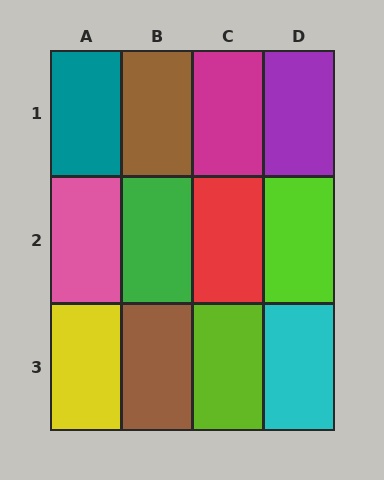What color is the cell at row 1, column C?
Magenta.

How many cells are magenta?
1 cell is magenta.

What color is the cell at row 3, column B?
Brown.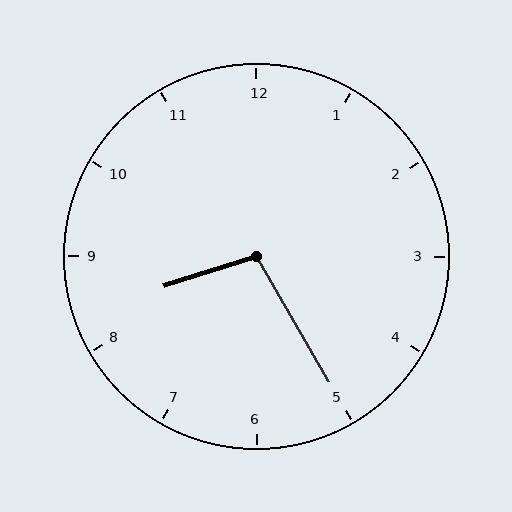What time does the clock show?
8:25.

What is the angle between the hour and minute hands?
Approximately 102 degrees.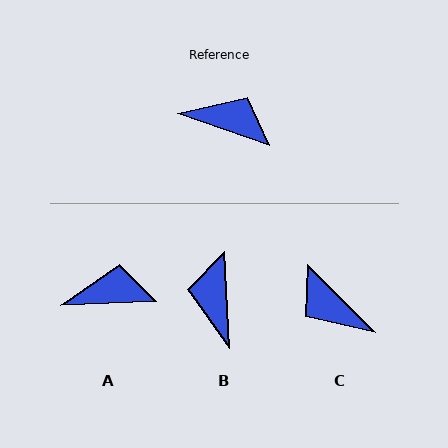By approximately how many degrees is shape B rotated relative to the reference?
Approximately 112 degrees counter-clockwise.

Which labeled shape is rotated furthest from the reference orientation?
C, about 154 degrees away.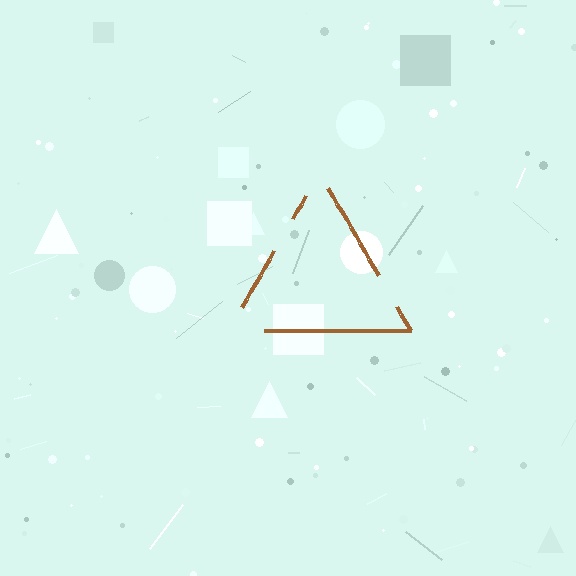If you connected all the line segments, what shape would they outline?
They would outline a triangle.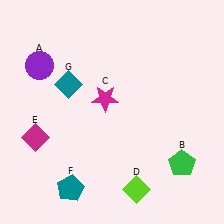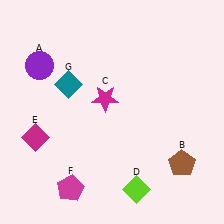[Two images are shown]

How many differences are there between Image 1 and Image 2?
There are 2 differences between the two images.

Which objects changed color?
B changed from green to brown. F changed from teal to magenta.